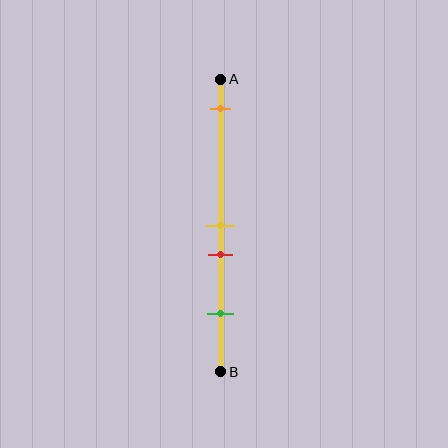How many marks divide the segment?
There are 4 marks dividing the segment.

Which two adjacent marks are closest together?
The yellow and red marks are the closest adjacent pair.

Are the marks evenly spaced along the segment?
No, the marks are not evenly spaced.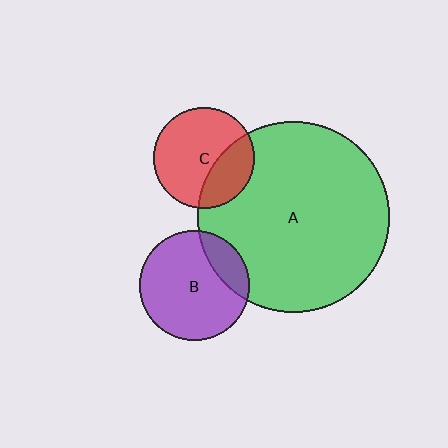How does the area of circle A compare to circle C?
Approximately 3.6 times.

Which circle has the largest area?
Circle A (green).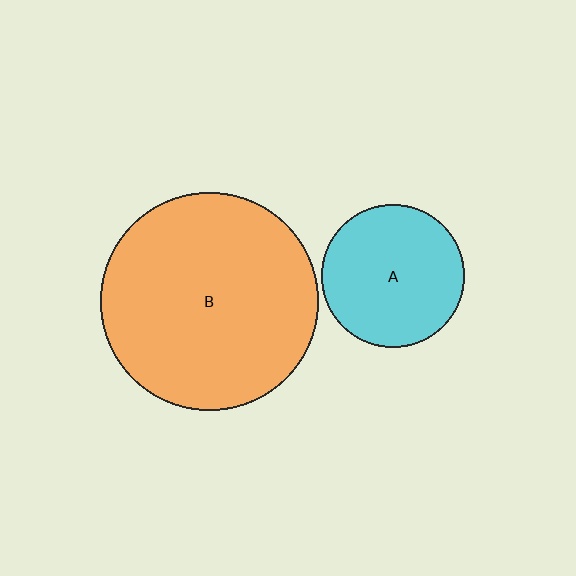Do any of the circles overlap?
No, none of the circles overlap.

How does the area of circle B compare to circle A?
Approximately 2.3 times.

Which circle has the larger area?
Circle B (orange).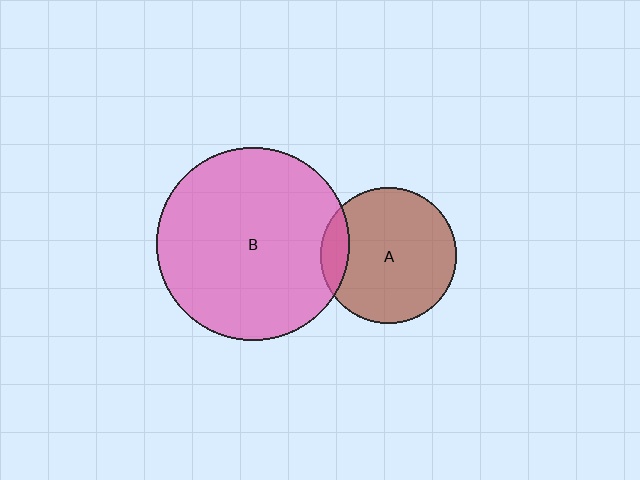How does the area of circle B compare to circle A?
Approximately 2.0 times.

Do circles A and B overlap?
Yes.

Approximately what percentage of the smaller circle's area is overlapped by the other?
Approximately 10%.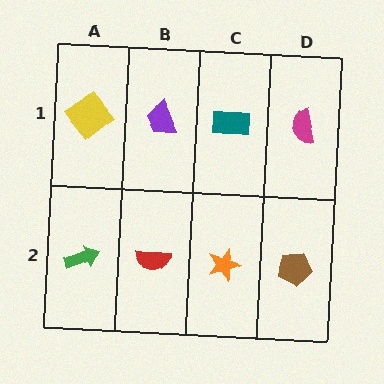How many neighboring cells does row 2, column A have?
2.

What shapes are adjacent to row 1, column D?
A brown pentagon (row 2, column D), a teal rectangle (row 1, column C).